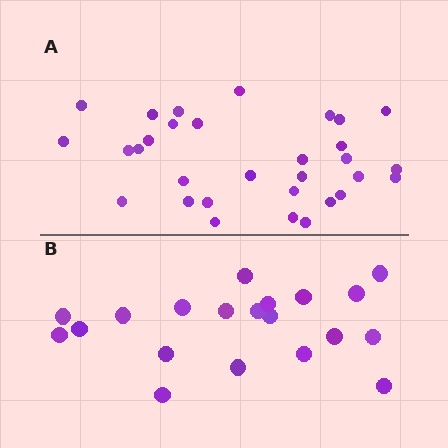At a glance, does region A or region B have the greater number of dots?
Region A (the top region) has more dots.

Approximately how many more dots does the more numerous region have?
Region A has roughly 12 or so more dots than region B.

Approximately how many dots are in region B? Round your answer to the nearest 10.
About 20 dots.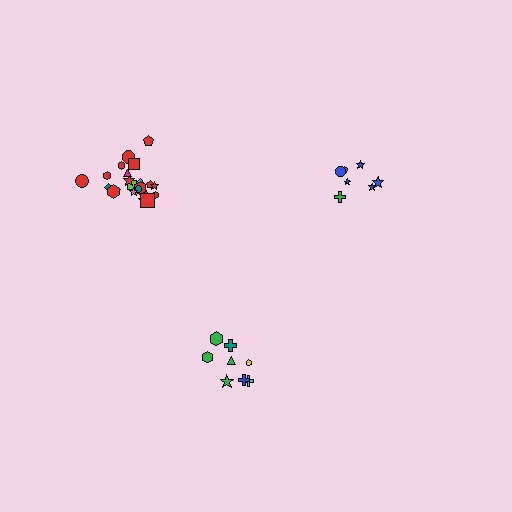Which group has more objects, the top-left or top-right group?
The top-left group.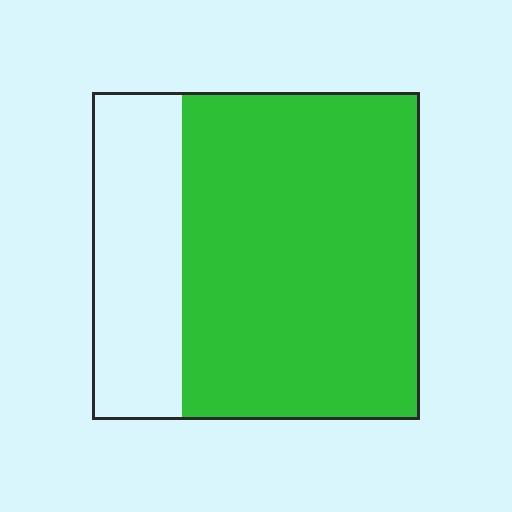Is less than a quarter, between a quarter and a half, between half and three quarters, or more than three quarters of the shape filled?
Between half and three quarters.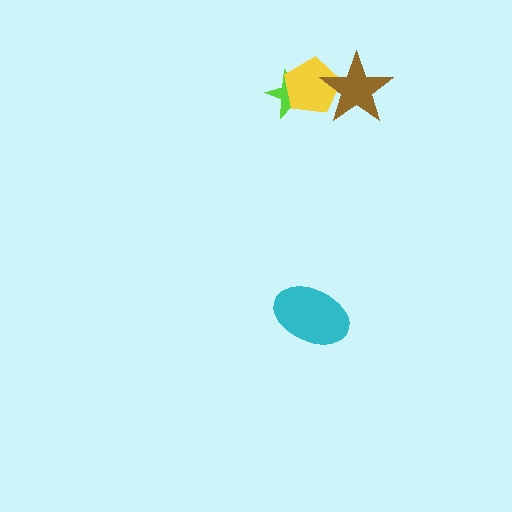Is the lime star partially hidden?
Yes, it is partially covered by another shape.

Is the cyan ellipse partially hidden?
No, no other shape covers it.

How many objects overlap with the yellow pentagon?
2 objects overlap with the yellow pentagon.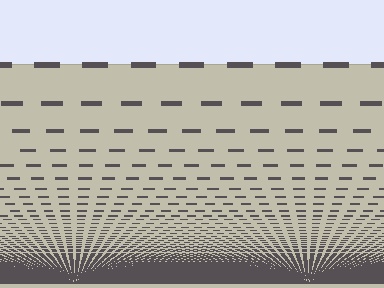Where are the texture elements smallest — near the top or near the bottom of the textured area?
Near the bottom.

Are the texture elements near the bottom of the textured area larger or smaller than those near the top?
Smaller. The gradient is inverted — elements near the bottom are smaller and denser.